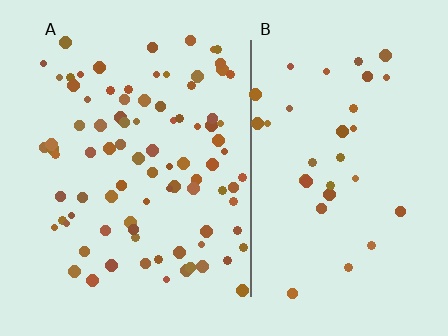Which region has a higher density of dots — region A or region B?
A (the left).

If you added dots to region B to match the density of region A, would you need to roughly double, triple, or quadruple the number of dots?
Approximately triple.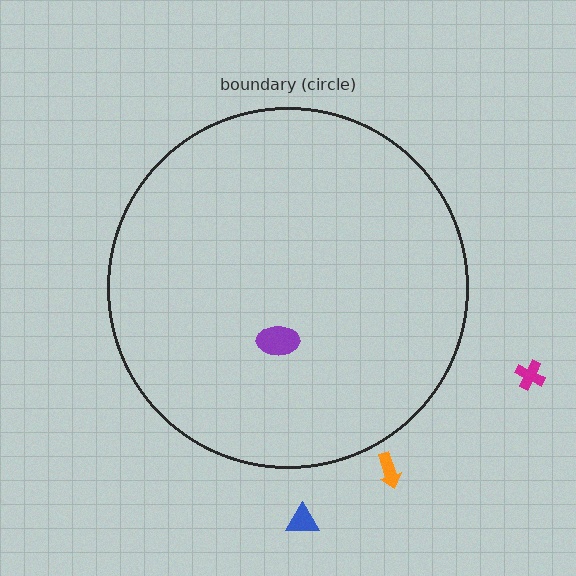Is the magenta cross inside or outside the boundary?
Outside.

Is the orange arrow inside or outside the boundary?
Outside.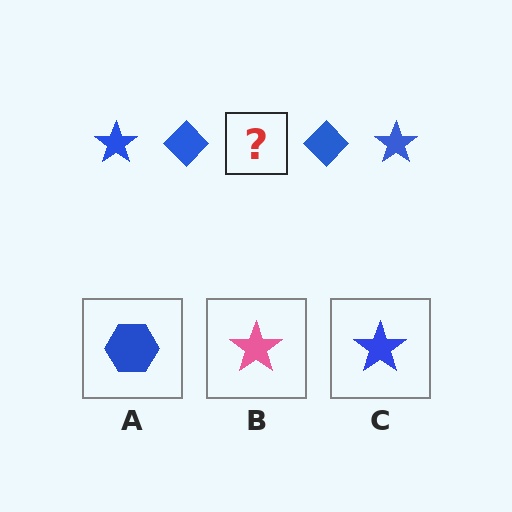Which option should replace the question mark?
Option C.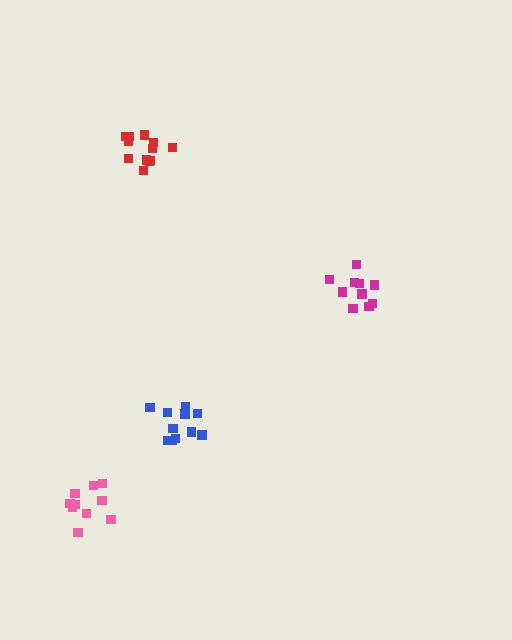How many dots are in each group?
Group 1: 12 dots, Group 2: 10 dots, Group 3: 11 dots, Group 4: 10 dots (43 total).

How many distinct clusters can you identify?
There are 4 distinct clusters.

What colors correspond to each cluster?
The clusters are colored: red, magenta, blue, pink.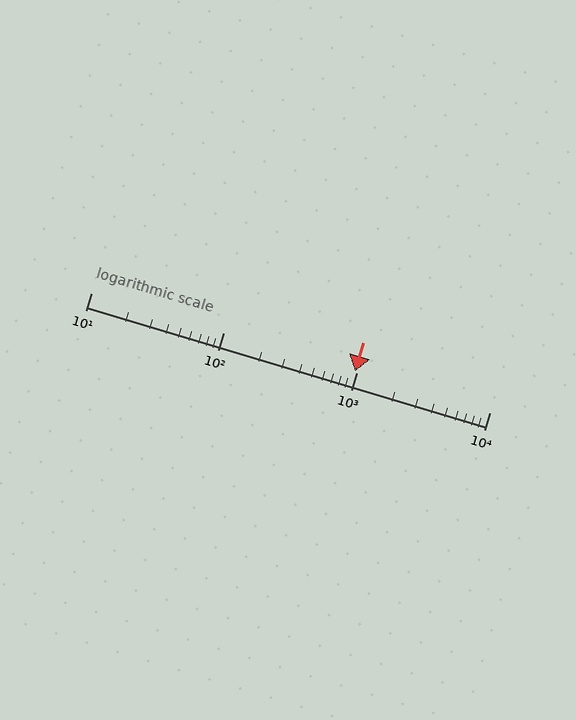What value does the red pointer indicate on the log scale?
The pointer indicates approximately 970.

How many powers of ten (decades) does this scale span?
The scale spans 3 decades, from 10 to 10000.